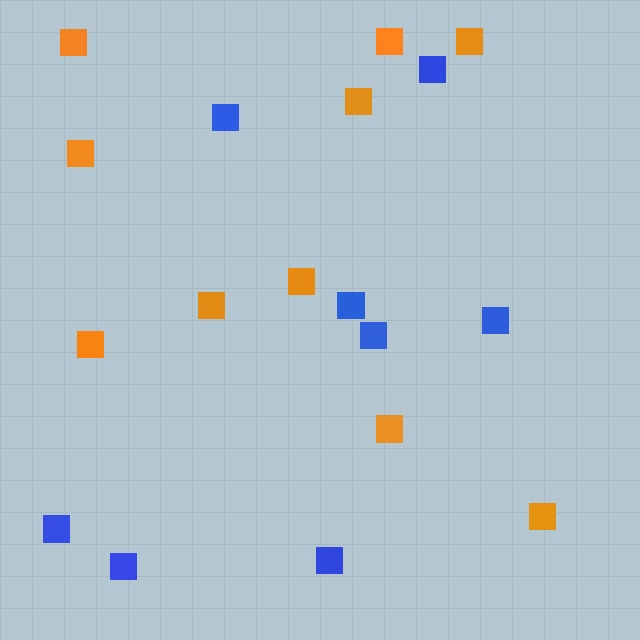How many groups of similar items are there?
There are 2 groups: one group of orange squares (10) and one group of blue squares (8).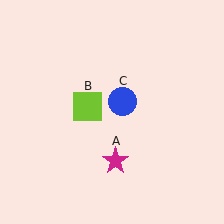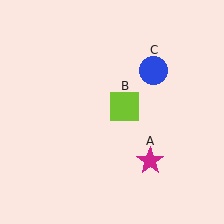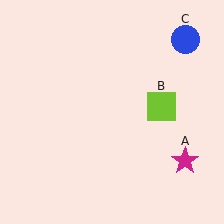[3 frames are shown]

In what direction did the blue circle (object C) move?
The blue circle (object C) moved up and to the right.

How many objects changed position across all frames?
3 objects changed position: magenta star (object A), lime square (object B), blue circle (object C).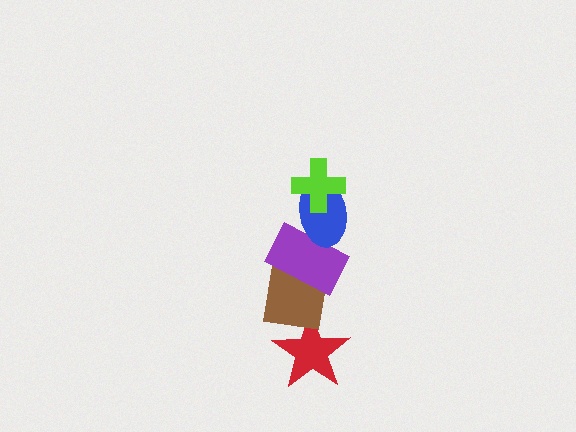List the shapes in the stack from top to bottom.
From top to bottom: the lime cross, the blue ellipse, the purple rectangle, the brown square, the red star.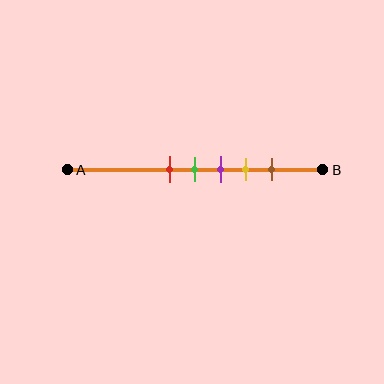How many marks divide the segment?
There are 5 marks dividing the segment.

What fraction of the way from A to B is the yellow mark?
The yellow mark is approximately 70% (0.7) of the way from A to B.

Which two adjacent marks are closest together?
The red and green marks are the closest adjacent pair.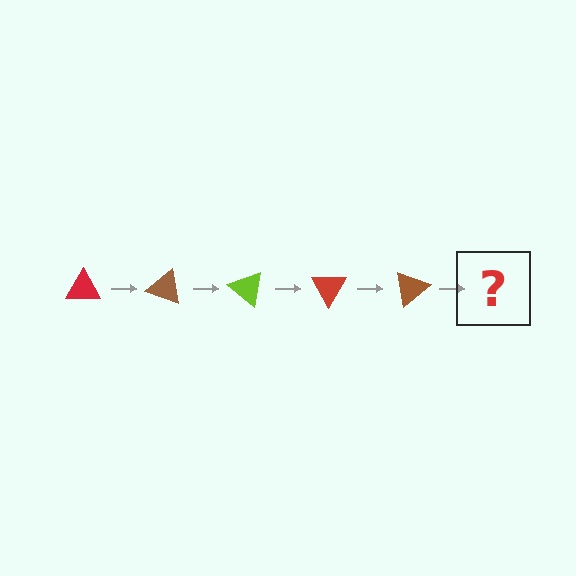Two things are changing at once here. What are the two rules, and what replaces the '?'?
The two rules are that it rotates 20 degrees each step and the color cycles through red, brown, and lime. The '?' should be a lime triangle, rotated 100 degrees from the start.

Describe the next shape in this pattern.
It should be a lime triangle, rotated 100 degrees from the start.